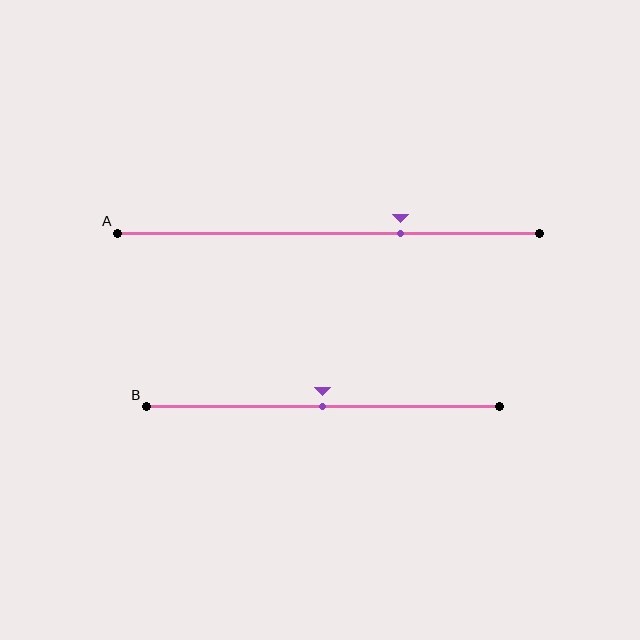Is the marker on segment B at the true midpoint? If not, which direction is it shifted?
Yes, the marker on segment B is at the true midpoint.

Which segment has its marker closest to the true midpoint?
Segment B has its marker closest to the true midpoint.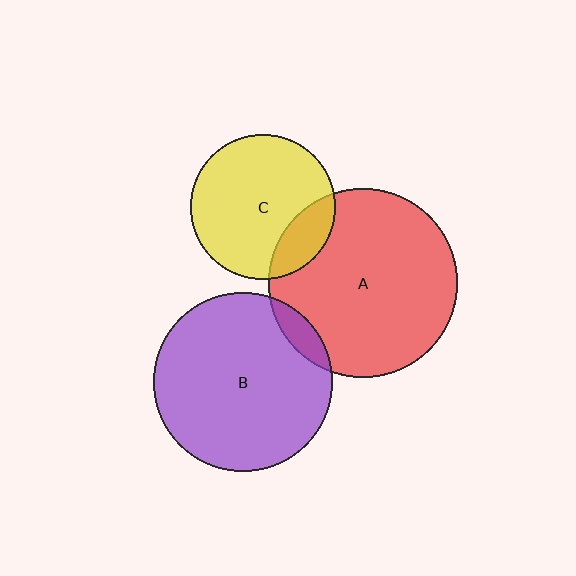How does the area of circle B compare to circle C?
Approximately 1.5 times.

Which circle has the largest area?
Circle A (red).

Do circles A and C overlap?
Yes.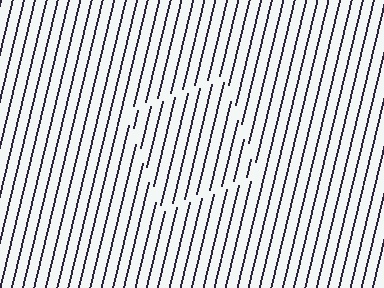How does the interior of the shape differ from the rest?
The interior of the shape contains the same grating, shifted by half a period — the contour is defined by the phase discontinuity where line-ends from the inner and outer gratings abut.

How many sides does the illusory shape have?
4 sides — the line-ends trace a square.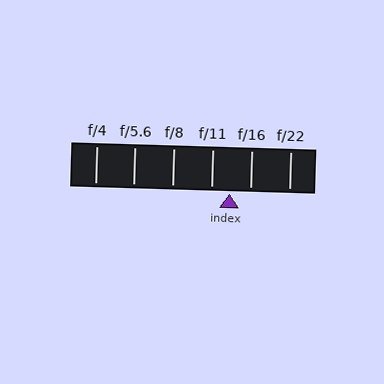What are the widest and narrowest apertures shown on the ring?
The widest aperture shown is f/4 and the narrowest is f/22.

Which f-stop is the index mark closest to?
The index mark is closest to f/11.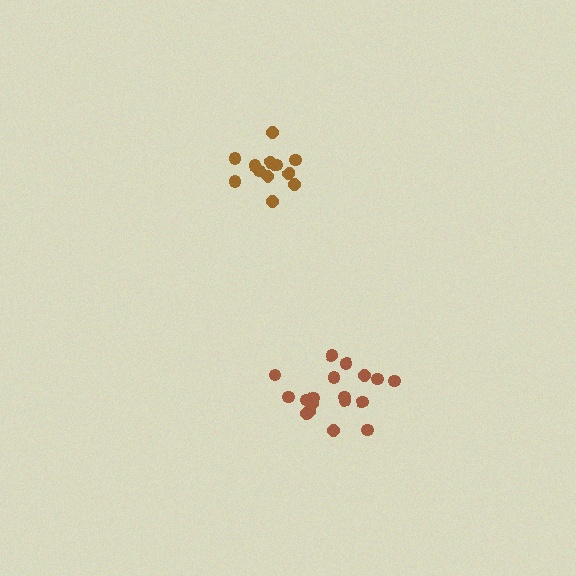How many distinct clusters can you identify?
There are 2 distinct clusters.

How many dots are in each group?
Group 1: 13 dots, Group 2: 18 dots (31 total).